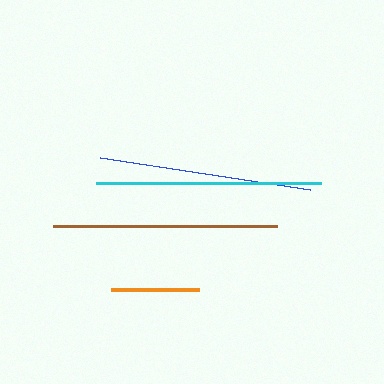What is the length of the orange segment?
The orange segment is approximately 88 pixels long.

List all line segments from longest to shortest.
From longest to shortest: cyan, brown, blue, orange.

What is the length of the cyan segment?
The cyan segment is approximately 225 pixels long.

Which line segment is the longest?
The cyan line is the longest at approximately 225 pixels.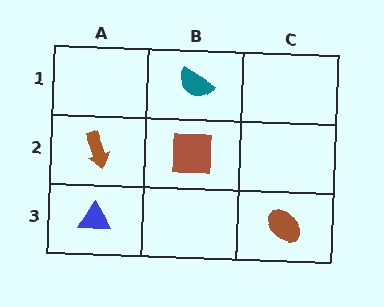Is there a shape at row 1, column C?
No, that cell is empty.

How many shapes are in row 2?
2 shapes.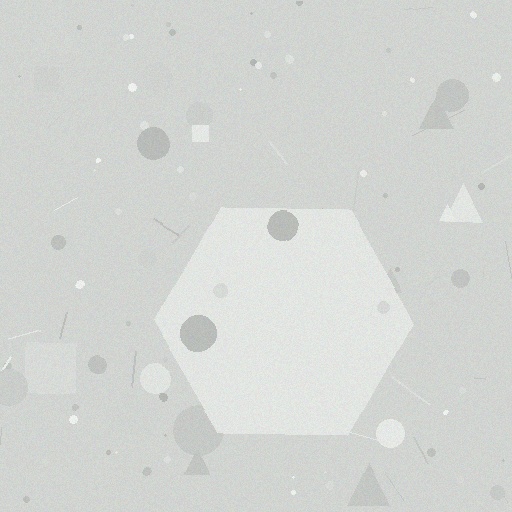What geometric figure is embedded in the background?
A hexagon is embedded in the background.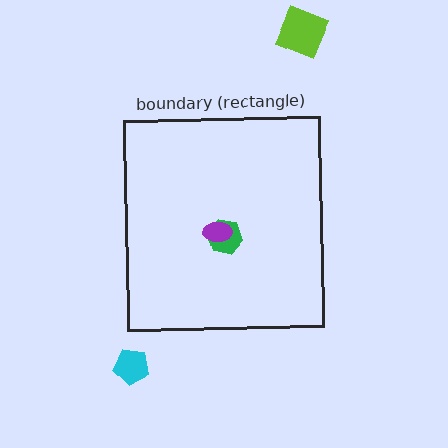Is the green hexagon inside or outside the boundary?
Inside.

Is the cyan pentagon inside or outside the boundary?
Outside.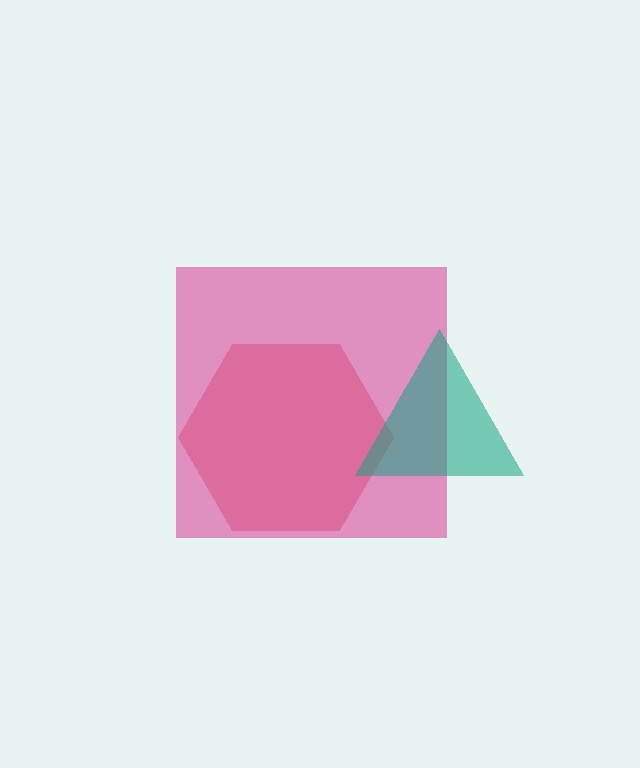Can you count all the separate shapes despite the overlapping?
Yes, there are 3 separate shapes.